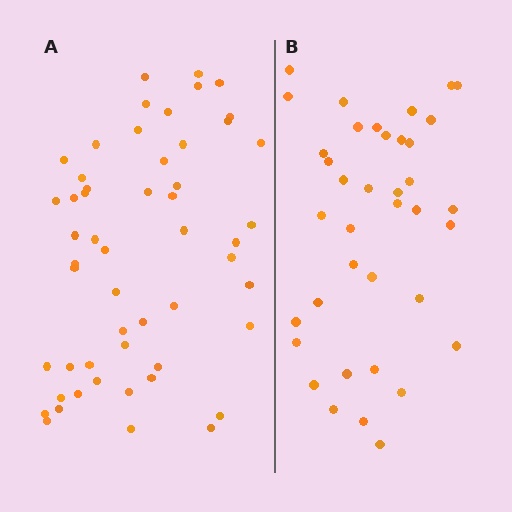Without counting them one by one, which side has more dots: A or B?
Region A (the left region) has more dots.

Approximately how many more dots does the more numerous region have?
Region A has approximately 15 more dots than region B.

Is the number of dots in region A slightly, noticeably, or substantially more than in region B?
Region A has noticeably more, but not dramatically so. The ratio is roughly 1.4 to 1.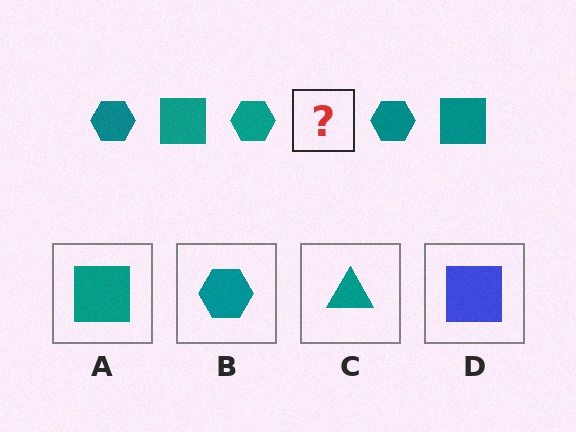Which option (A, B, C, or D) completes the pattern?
A.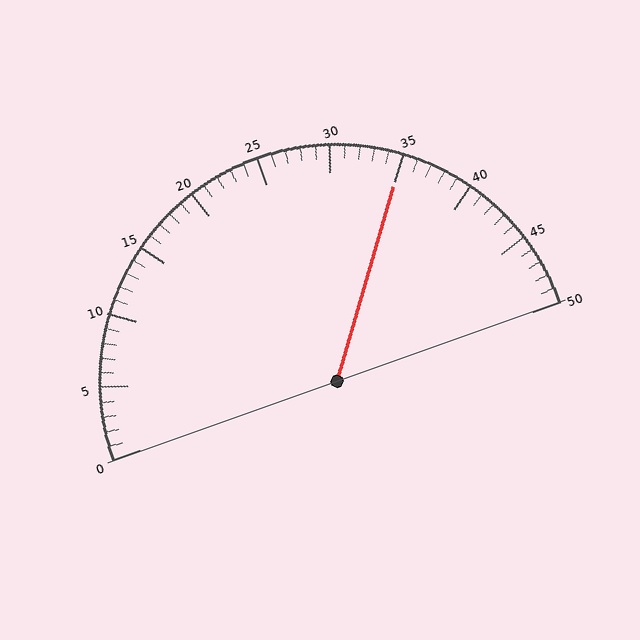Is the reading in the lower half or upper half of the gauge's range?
The reading is in the upper half of the range (0 to 50).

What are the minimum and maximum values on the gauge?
The gauge ranges from 0 to 50.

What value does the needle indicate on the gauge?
The needle indicates approximately 35.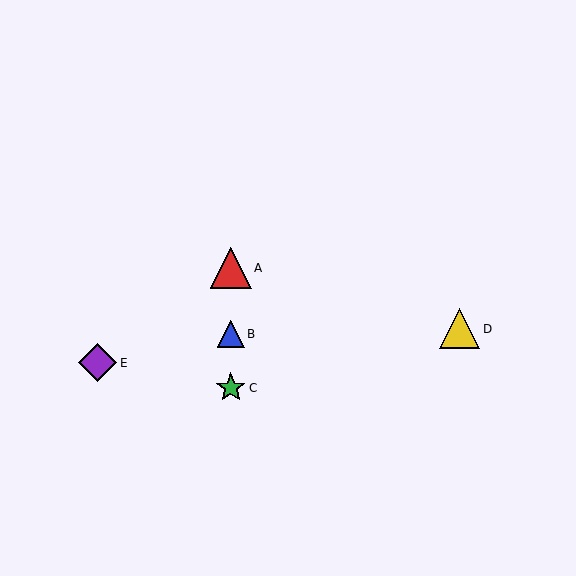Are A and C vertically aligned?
Yes, both are at x≈231.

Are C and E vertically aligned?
No, C is at x≈231 and E is at x≈98.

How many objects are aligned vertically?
3 objects (A, B, C) are aligned vertically.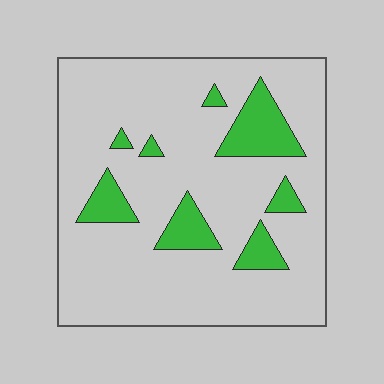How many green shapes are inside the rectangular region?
8.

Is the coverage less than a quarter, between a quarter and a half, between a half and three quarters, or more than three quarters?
Less than a quarter.